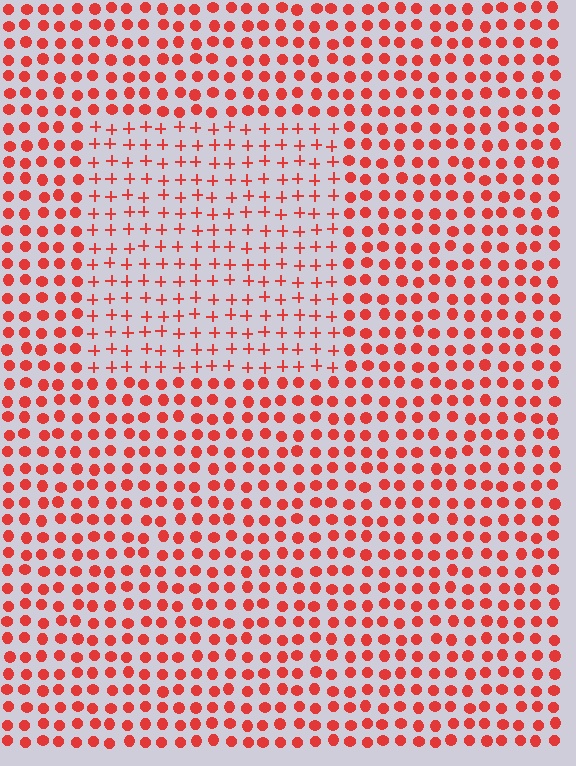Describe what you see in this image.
The image is filled with small red elements arranged in a uniform grid. A rectangle-shaped region contains plus signs, while the surrounding area contains circles. The boundary is defined purely by the change in element shape.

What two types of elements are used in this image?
The image uses plus signs inside the rectangle region and circles outside it.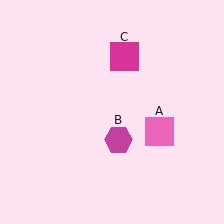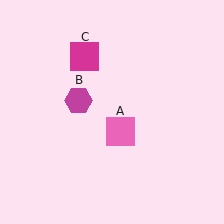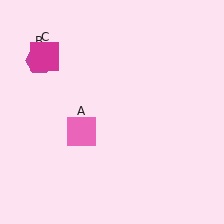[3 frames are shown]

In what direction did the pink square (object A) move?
The pink square (object A) moved left.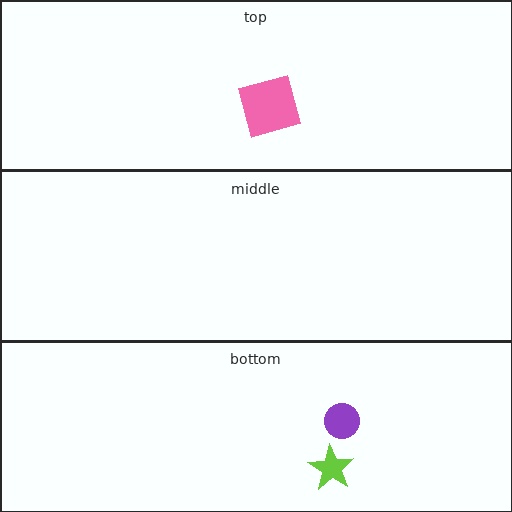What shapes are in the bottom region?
The purple circle, the lime star.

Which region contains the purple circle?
The bottom region.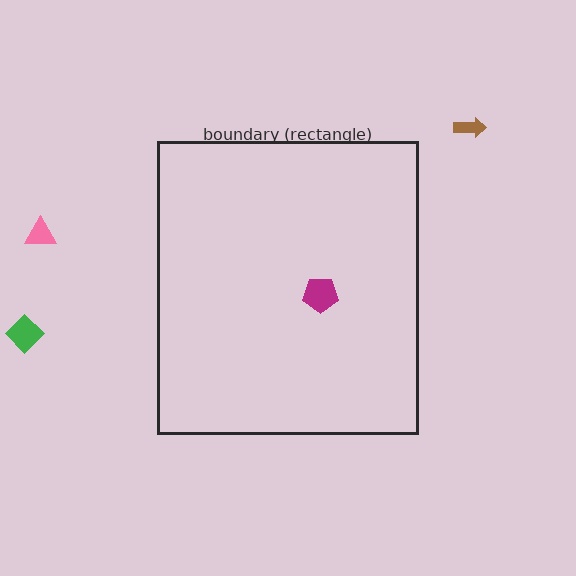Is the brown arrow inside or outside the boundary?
Outside.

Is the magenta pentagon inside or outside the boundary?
Inside.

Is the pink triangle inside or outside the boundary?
Outside.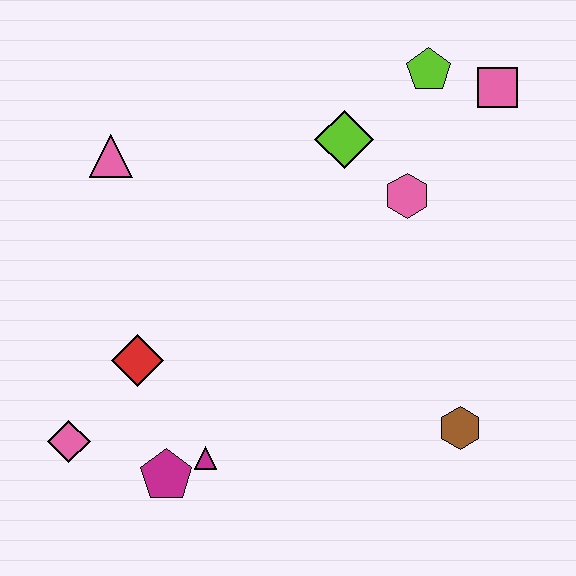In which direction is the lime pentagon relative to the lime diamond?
The lime pentagon is to the right of the lime diamond.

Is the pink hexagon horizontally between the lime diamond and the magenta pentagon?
No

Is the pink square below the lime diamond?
No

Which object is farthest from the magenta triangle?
The pink square is farthest from the magenta triangle.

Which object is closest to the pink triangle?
The red diamond is closest to the pink triangle.